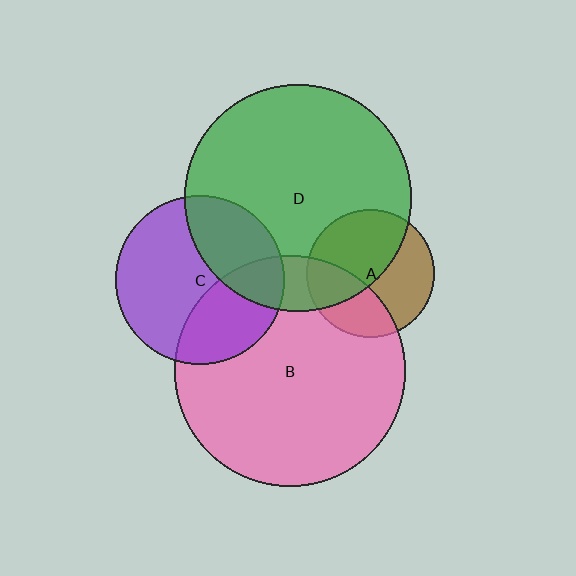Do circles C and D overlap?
Yes.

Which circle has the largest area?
Circle B (pink).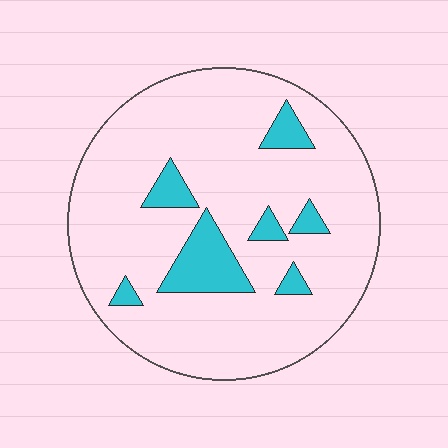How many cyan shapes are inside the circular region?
7.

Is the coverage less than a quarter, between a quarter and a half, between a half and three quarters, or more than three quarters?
Less than a quarter.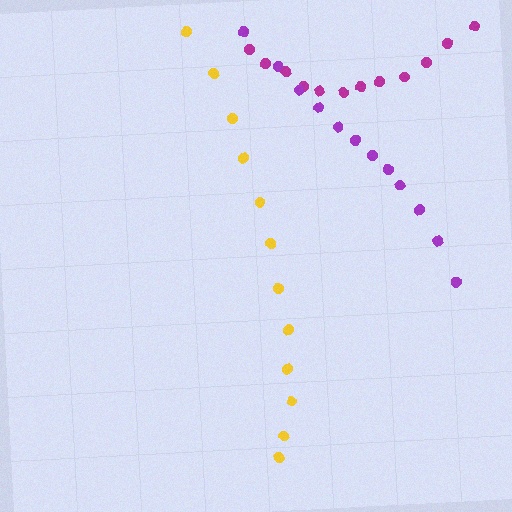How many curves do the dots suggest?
There are 3 distinct paths.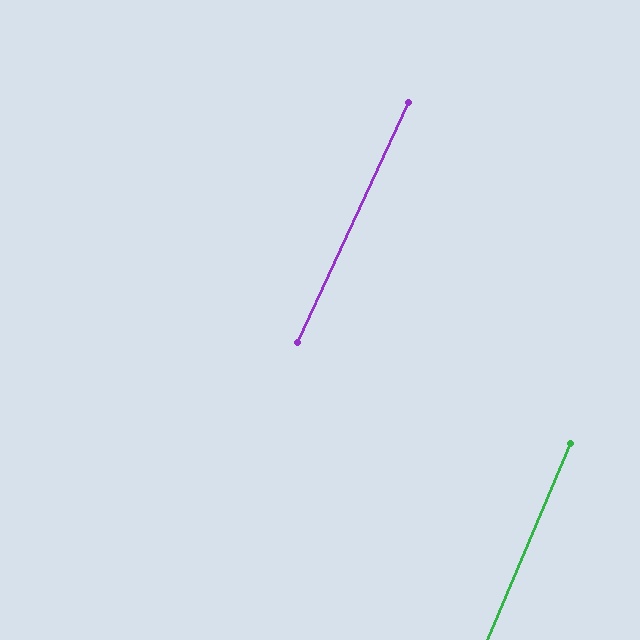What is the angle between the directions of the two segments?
Approximately 2 degrees.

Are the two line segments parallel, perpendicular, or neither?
Parallel — their directions differ by only 1.8°.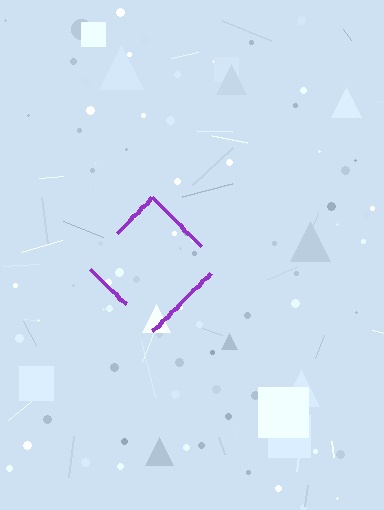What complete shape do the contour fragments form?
The contour fragments form a diamond.